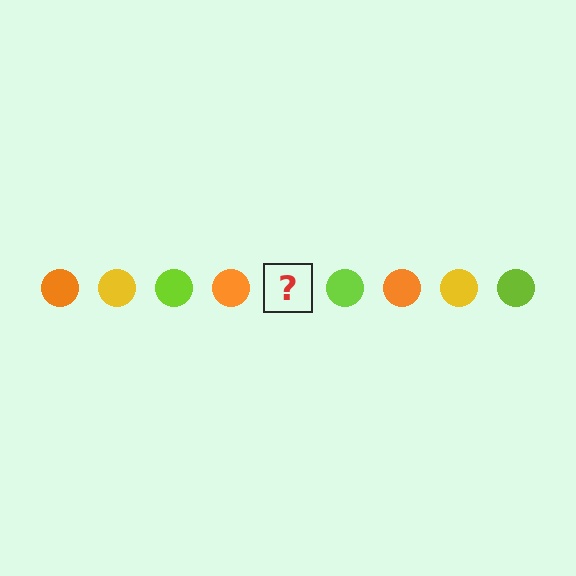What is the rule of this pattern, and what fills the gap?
The rule is that the pattern cycles through orange, yellow, lime circles. The gap should be filled with a yellow circle.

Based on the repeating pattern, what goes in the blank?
The blank should be a yellow circle.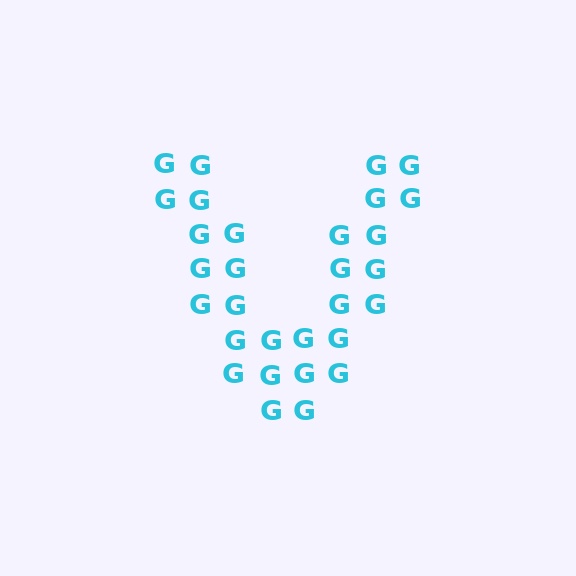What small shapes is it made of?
It is made of small letter G's.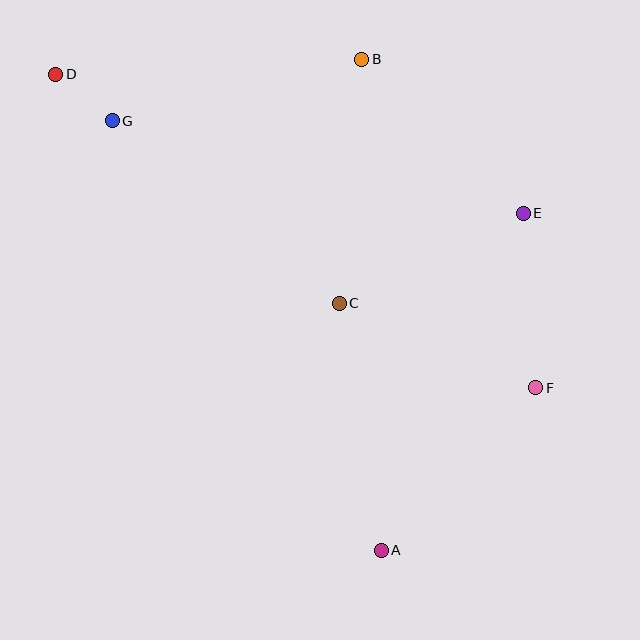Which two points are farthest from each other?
Points A and D are farthest from each other.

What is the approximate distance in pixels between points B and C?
The distance between B and C is approximately 245 pixels.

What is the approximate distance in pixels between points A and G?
The distance between A and G is approximately 507 pixels.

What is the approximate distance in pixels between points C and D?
The distance between C and D is approximately 365 pixels.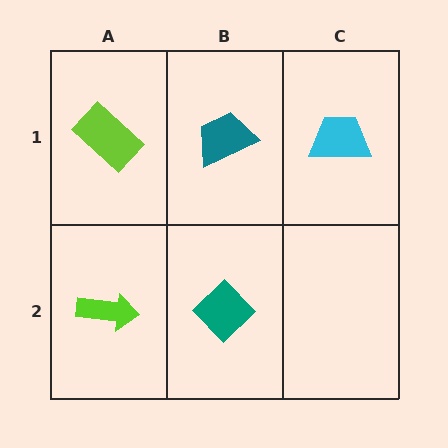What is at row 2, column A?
A lime arrow.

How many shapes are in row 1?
3 shapes.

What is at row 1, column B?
A teal trapezoid.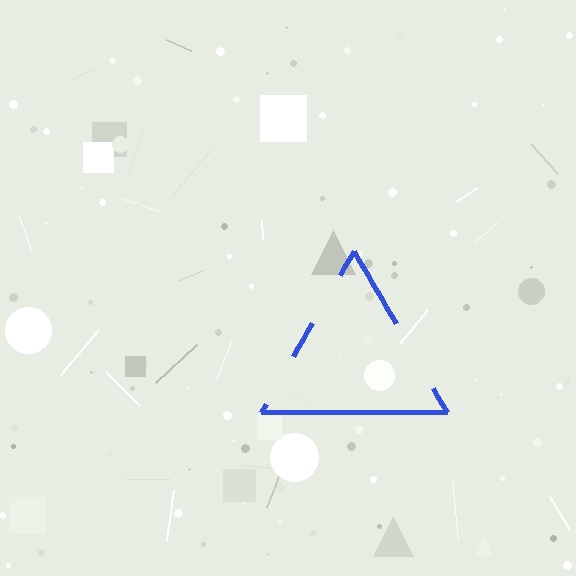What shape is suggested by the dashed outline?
The dashed outline suggests a triangle.